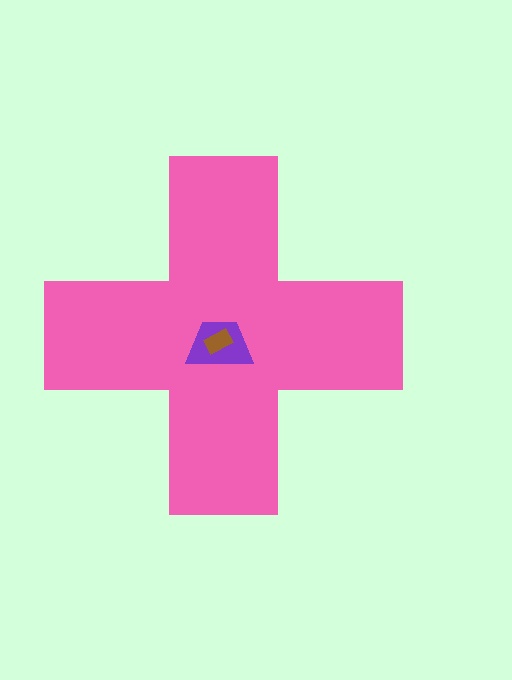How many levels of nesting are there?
3.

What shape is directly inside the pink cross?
The purple trapezoid.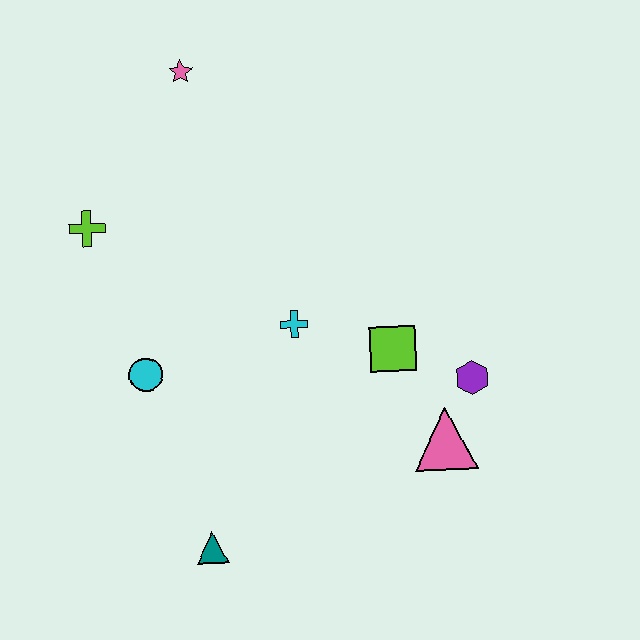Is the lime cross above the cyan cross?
Yes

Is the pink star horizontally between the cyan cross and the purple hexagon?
No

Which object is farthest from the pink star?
The teal triangle is farthest from the pink star.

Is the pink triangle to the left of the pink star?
No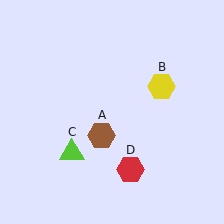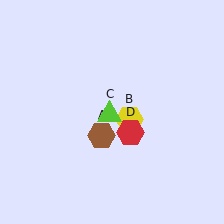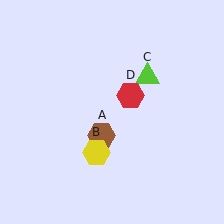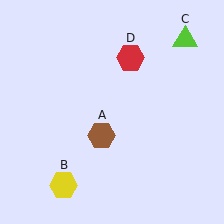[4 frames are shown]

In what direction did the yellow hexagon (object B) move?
The yellow hexagon (object B) moved down and to the left.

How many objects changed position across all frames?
3 objects changed position: yellow hexagon (object B), lime triangle (object C), red hexagon (object D).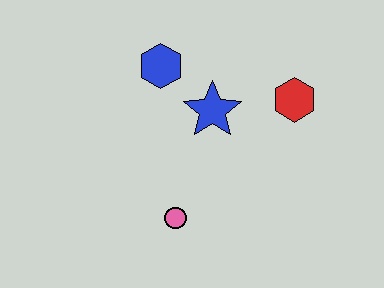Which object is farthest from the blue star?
The pink circle is farthest from the blue star.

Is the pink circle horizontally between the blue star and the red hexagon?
No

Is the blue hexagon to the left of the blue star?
Yes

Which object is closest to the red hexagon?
The blue star is closest to the red hexagon.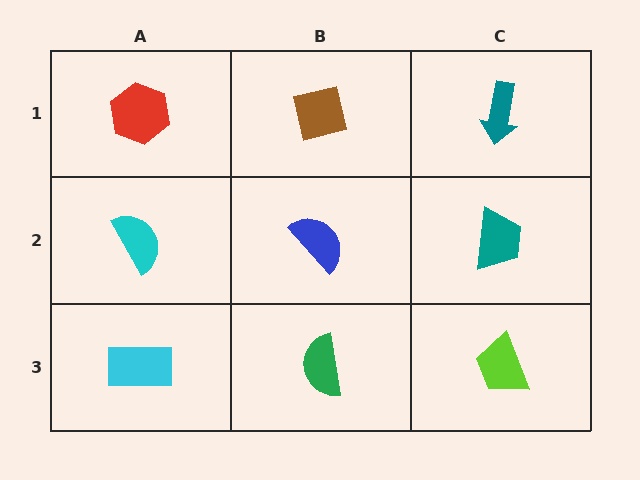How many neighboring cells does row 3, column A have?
2.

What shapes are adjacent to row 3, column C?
A teal trapezoid (row 2, column C), a green semicircle (row 3, column B).